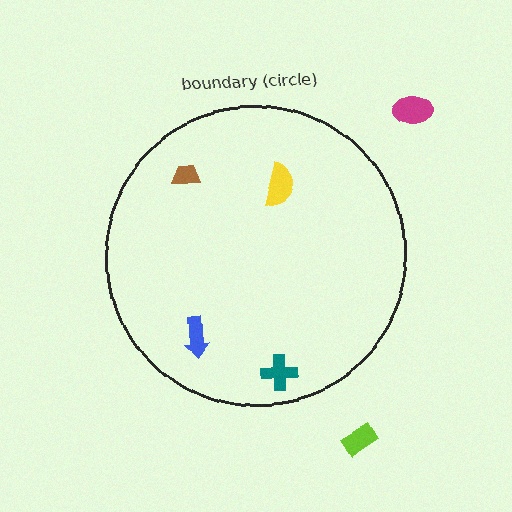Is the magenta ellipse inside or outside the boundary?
Outside.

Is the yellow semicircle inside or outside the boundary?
Inside.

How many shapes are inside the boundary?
4 inside, 2 outside.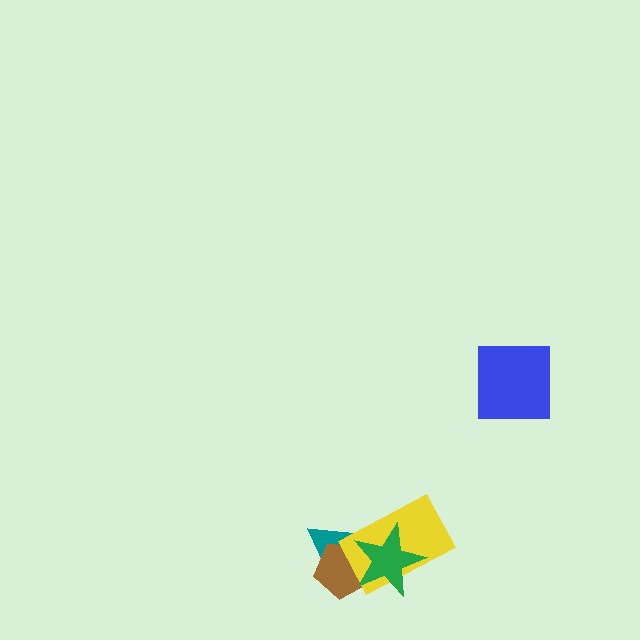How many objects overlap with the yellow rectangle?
3 objects overlap with the yellow rectangle.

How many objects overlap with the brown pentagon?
3 objects overlap with the brown pentagon.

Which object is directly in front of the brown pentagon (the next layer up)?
The yellow rectangle is directly in front of the brown pentagon.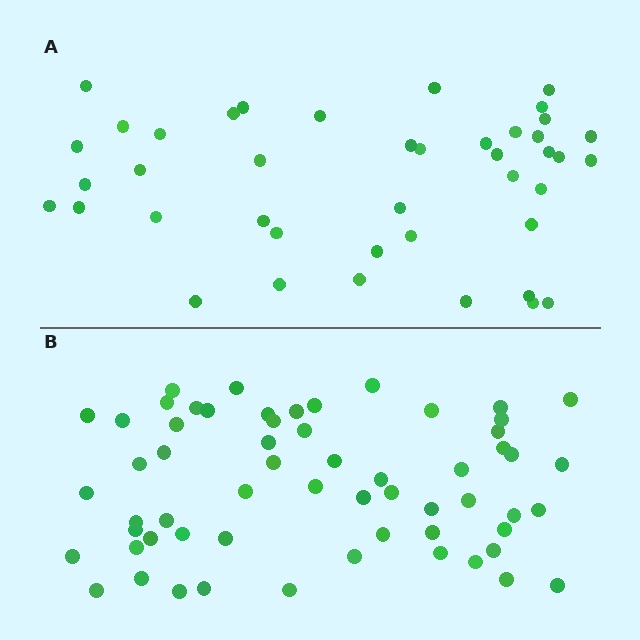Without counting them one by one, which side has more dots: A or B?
Region B (the bottom region) has more dots.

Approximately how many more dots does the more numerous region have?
Region B has approximately 20 more dots than region A.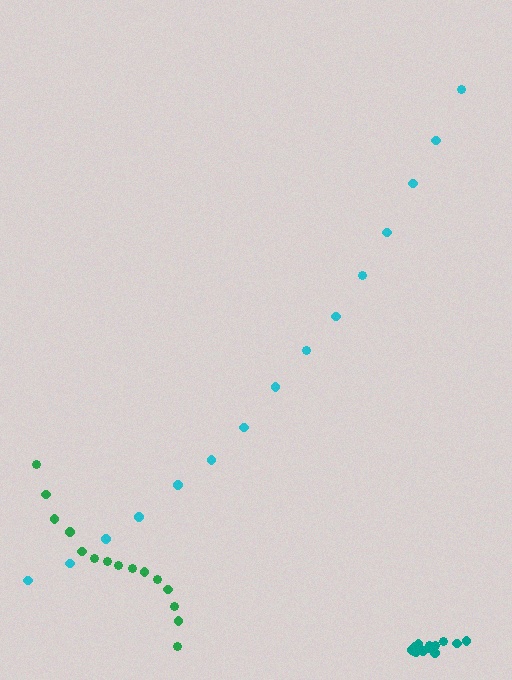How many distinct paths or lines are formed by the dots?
There are 3 distinct paths.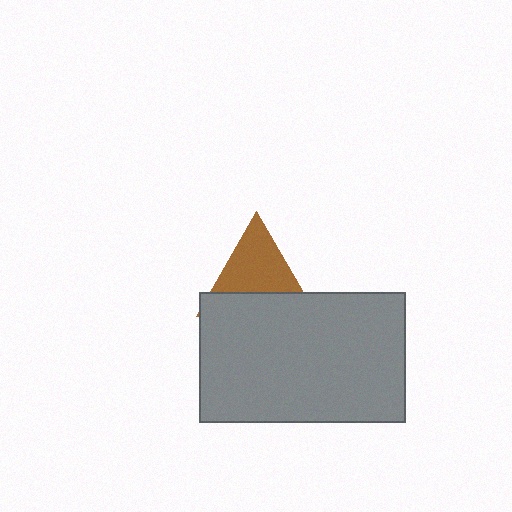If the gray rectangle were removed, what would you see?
You would see the complete brown triangle.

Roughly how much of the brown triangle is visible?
About half of it is visible (roughly 57%).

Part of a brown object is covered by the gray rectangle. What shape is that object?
It is a triangle.